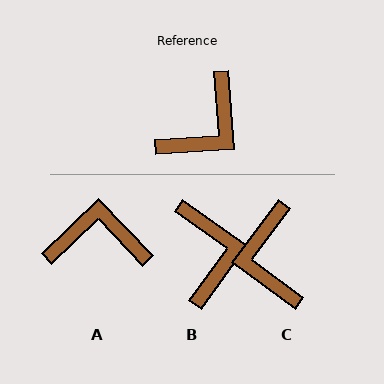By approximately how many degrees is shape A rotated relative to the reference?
Approximately 130 degrees counter-clockwise.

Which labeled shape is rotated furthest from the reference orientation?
C, about 130 degrees away.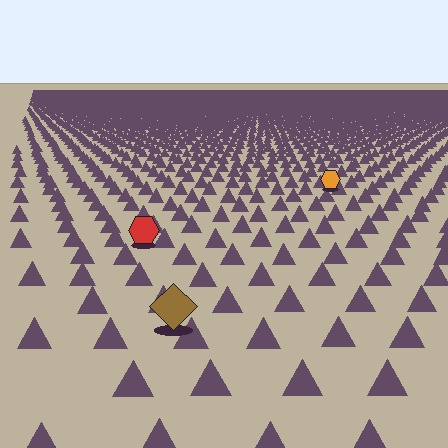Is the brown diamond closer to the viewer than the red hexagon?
Yes. The brown diamond is closer — you can tell from the texture gradient: the ground texture is coarser near it.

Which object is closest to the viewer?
The brown diamond is closest. The texture marks near it are larger and more spread out.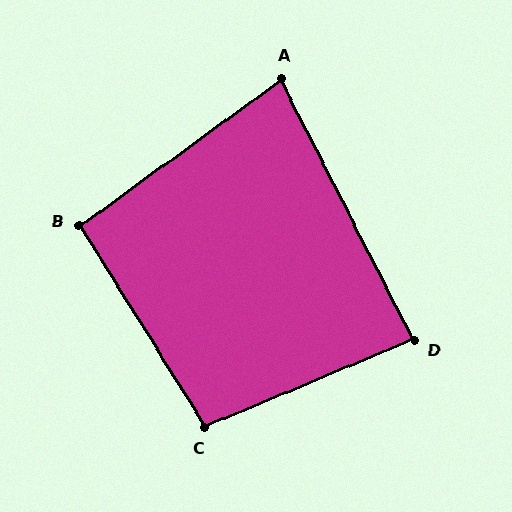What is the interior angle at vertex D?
Approximately 86 degrees (approximately right).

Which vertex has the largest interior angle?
C, at approximately 99 degrees.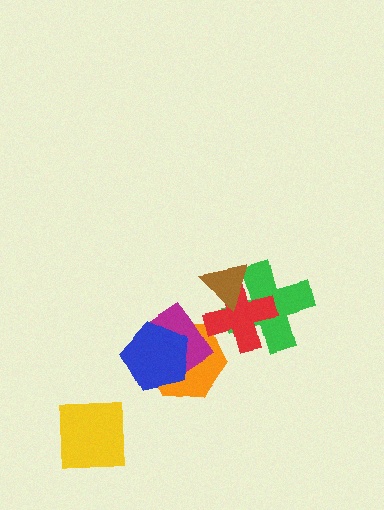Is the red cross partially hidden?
Yes, it is partially covered by another shape.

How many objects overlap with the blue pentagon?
2 objects overlap with the blue pentagon.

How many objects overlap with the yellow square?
0 objects overlap with the yellow square.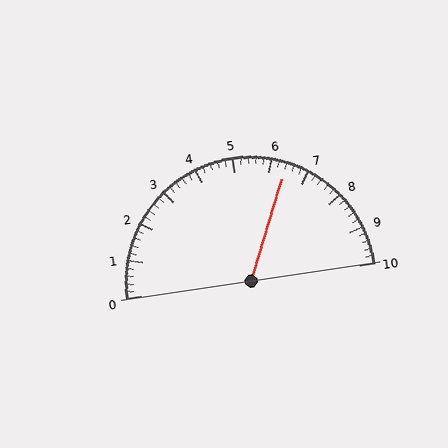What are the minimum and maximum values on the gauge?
The gauge ranges from 0 to 10.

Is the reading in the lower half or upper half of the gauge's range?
The reading is in the upper half of the range (0 to 10).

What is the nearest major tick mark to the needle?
The nearest major tick mark is 6.